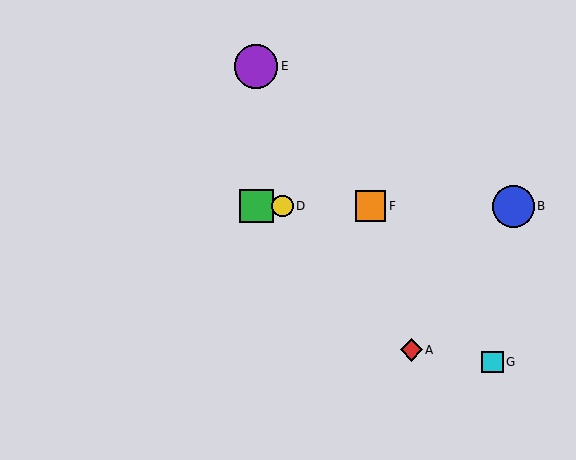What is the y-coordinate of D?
Object D is at y≈206.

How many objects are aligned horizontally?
4 objects (B, C, D, F) are aligned horizontally.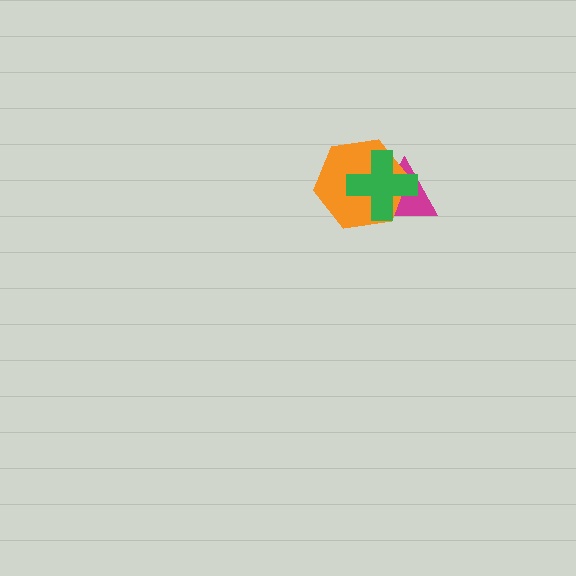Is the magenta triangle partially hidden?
Yes, it is partially covered by another shape.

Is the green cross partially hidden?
No, no other shape covers it.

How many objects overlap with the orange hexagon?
2 objects overlap with the orange hexagon.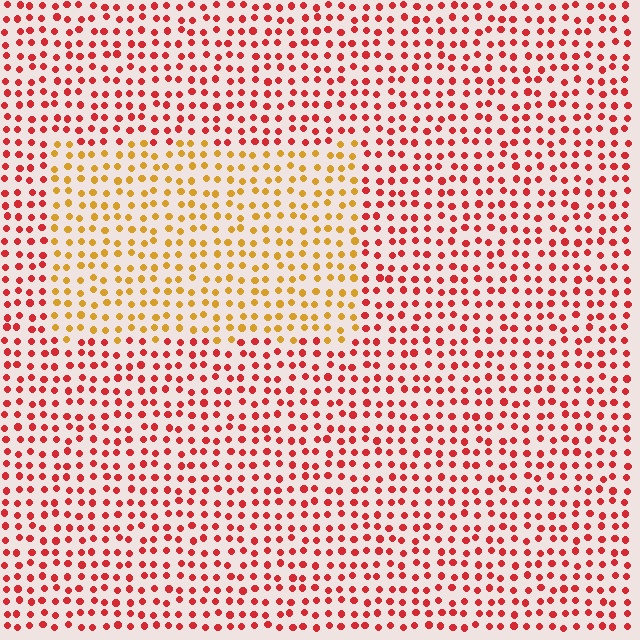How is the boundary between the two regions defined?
The boundary is defined purely by a slight shift in hue (about 45 degrees). Spacing, size, and orientation are identical on both sides.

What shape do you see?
I see a rectangle.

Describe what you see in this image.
The image is filled with small red elements in a uniform arrangement. A rectangle-shaped region is visible where the elements are tinted to a slightly different hue, forming a subtle color boundary.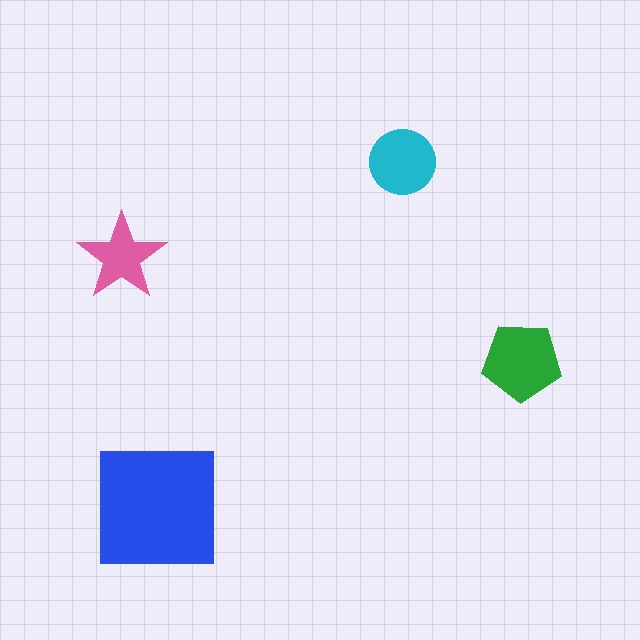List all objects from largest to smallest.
The blue square, the green pentagon, the cyan circle, the pink star.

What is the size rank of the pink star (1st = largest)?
4th.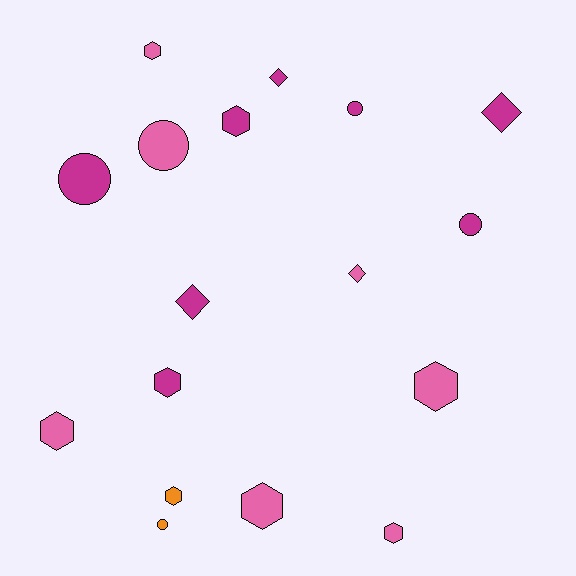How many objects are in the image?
There are 17 objects.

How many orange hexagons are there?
There is 1 orange hexagon.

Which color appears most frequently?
Magenta, with 8 objects.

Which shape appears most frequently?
Hexagon, with 8 objects.